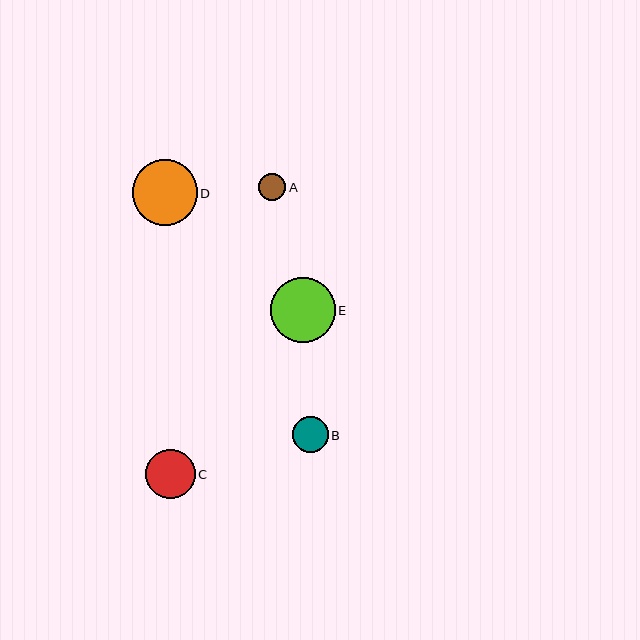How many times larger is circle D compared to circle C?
Circle D is approximately 1.3 times the size of circle C.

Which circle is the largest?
Circle D is the largest with a size of approximately 65 pixels.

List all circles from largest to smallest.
From largest to smallest: D, E, C, B, A.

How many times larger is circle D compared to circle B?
Circle D is approximately 1.8 times the size of circle B.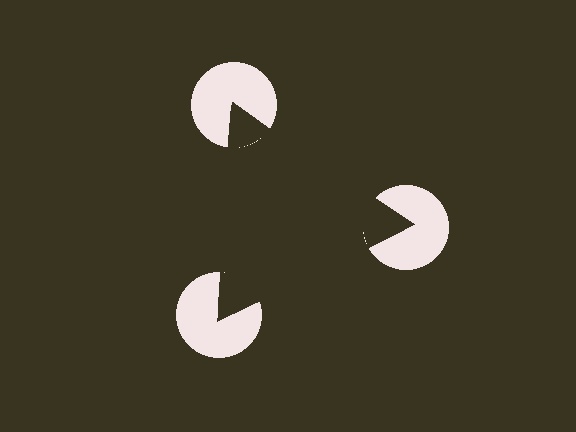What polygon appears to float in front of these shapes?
An illusory triangle — its edges are inferred from the aligned wedge cuts in the pac-man discs, not physically drawn.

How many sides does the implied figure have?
3 sides.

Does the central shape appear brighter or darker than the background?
It typically appears slightly darker than the background, even though no actual brightness change is drawn.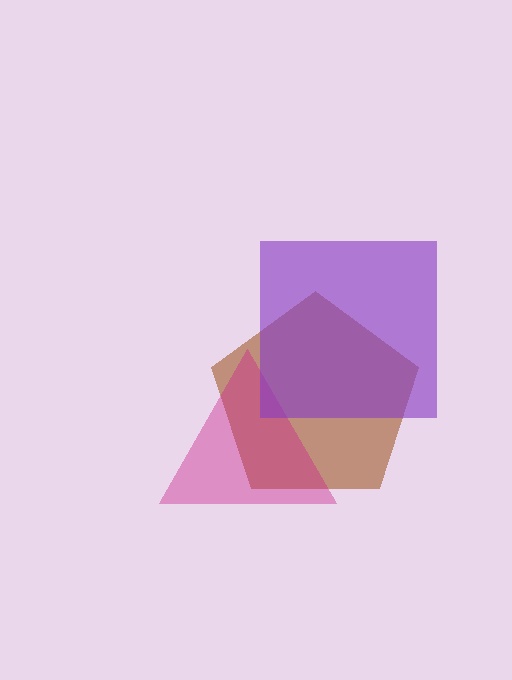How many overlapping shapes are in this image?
There are 3 overlapping shapes in the image.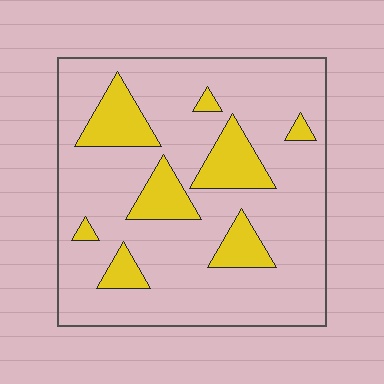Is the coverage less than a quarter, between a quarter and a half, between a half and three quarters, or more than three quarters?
Less than a quarter.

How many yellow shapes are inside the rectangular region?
8.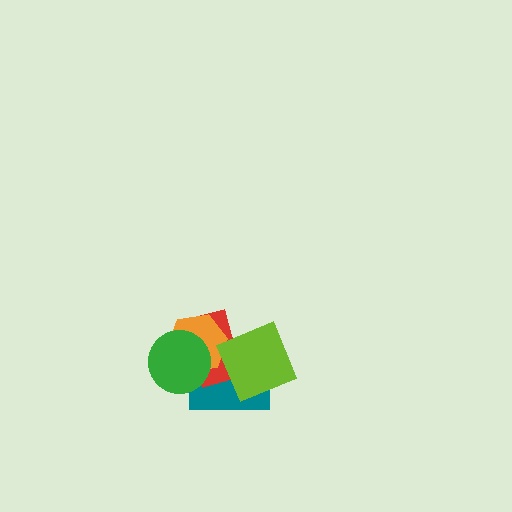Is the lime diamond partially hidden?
No, no other shape covers it.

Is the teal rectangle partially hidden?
Yes, it is partially covered by another shape.